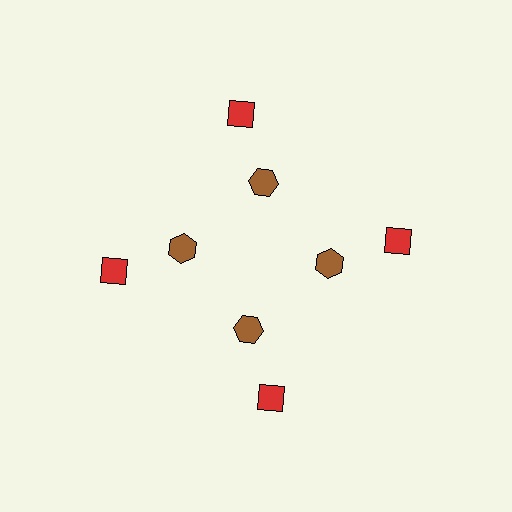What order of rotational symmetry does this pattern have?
This pattern has 4-fold rotational symmetry.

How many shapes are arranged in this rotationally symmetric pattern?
There are 8 shapes, arranged in 4 groups of 2.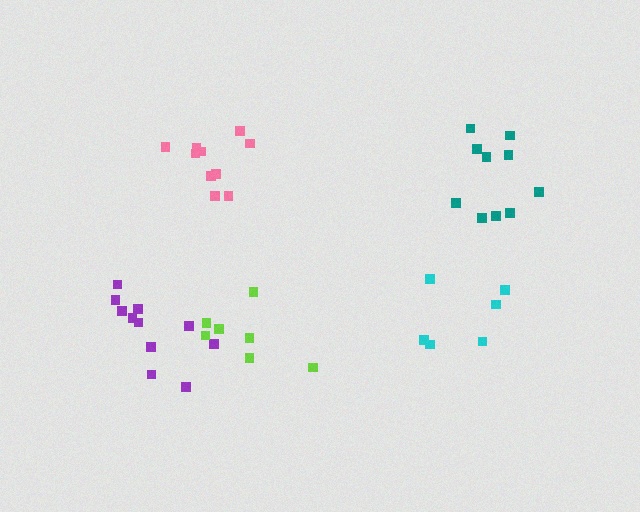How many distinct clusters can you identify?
There are 5 distinct clusters.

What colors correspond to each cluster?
The clusters are colored: purple, teal, cyan, lime, pink.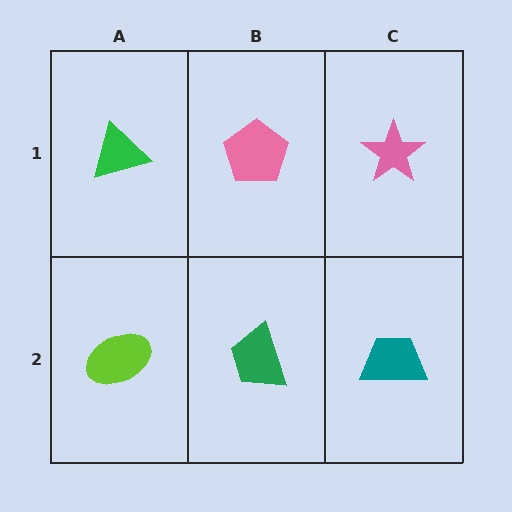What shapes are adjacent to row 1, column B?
A green trapezoid (row 2, column B), a green triangle (row 1, column A), a pink star (row 1, column C).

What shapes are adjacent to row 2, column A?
A green triangle (row 1, column A), a green trapezoid (row 2, column B).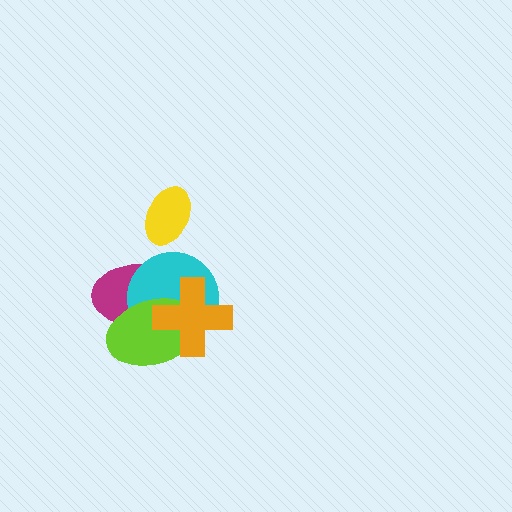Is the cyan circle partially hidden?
Yes, it is partially covered by another shape.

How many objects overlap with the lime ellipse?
3 objects overlap with the lime ellipse.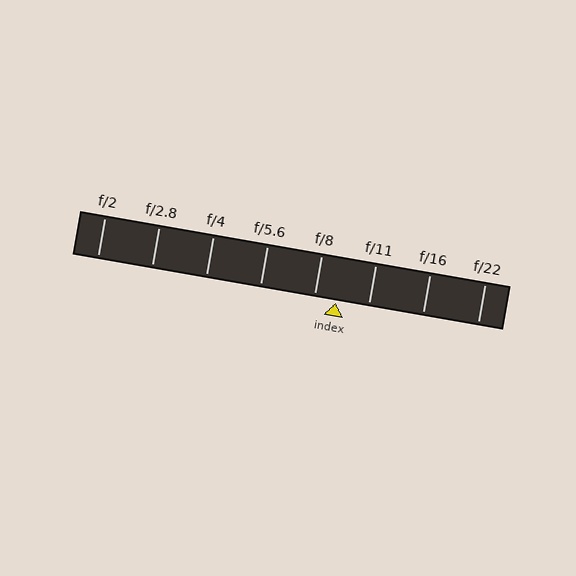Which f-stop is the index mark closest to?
The index mark is closest to f/8.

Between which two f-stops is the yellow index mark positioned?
The index mark is between f/8 and f/11.